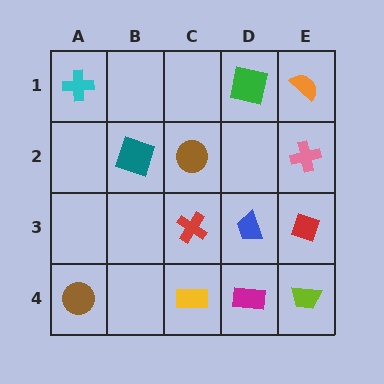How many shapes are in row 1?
3 shapes.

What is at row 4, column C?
A yellow rectangle.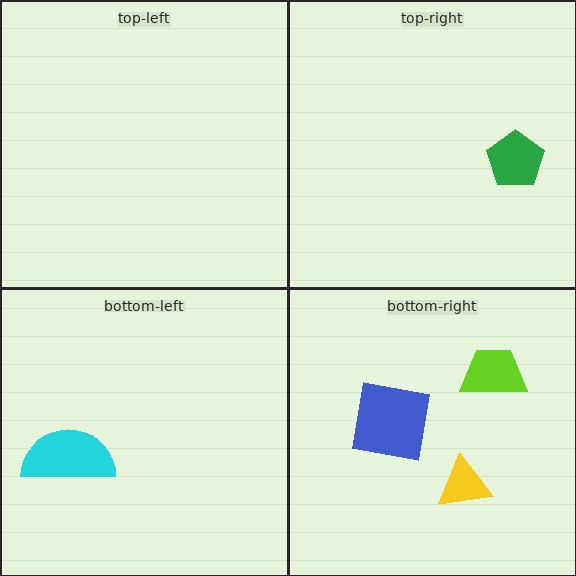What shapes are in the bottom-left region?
The cyan semicircle.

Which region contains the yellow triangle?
The bottom-right region.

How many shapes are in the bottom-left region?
1.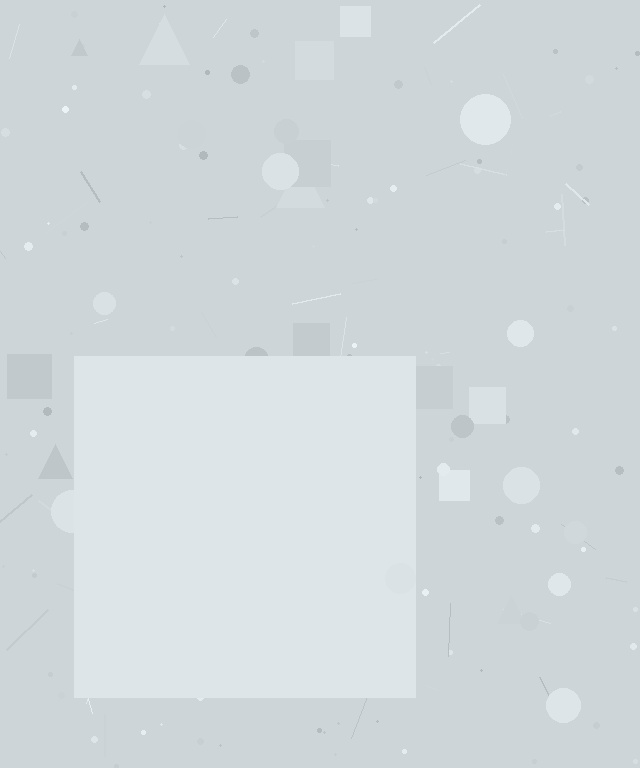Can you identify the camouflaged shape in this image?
The camouflaged shape is a square.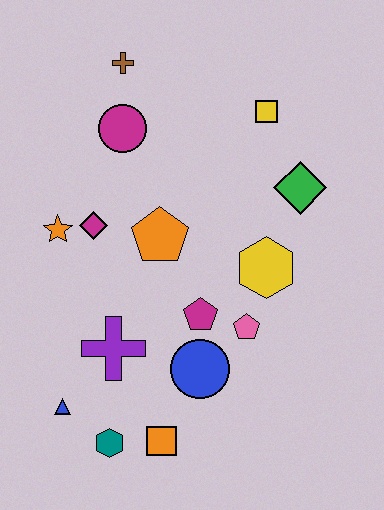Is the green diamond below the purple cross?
No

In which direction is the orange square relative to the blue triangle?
The orange square is to the right of the blue triangle.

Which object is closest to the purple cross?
The blue triangle is closest to the purple cross.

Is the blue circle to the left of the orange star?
No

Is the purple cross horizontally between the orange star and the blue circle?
Yes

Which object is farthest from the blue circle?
The brown cross is farthest from the blue circle.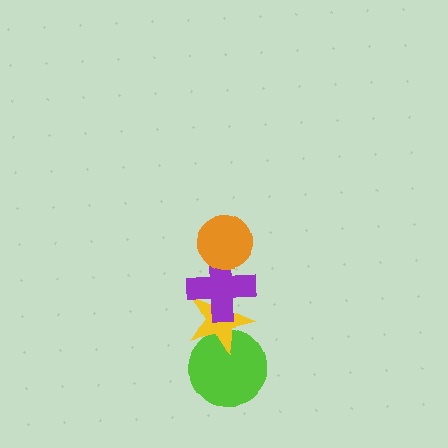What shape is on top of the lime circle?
The yellow star is on top of the lime circle.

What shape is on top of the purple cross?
The orange circle is on top of the purple cross.